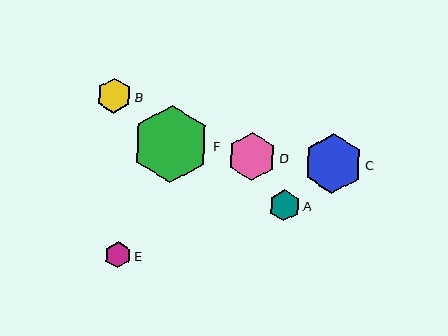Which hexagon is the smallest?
Hexagon E is the smallest with a size of approximately 26 pixels.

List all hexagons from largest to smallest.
From largest to smallest: F, C, D, B, A, E.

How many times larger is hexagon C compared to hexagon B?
Hexagon C is approximately 1.7 times the size of hexagon B.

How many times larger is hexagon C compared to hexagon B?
Hexagon C is approximately 1.7 times the size of hexagon B.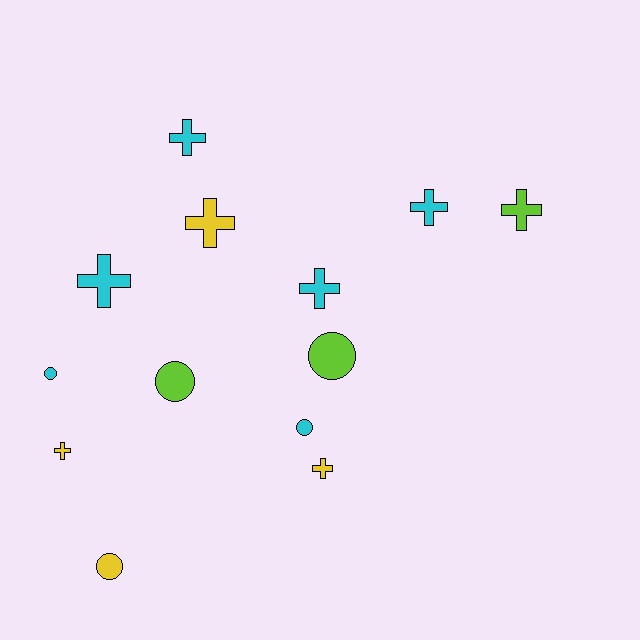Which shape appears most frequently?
Cross, with 8 objects.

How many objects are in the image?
There are 13 objects.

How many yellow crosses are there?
There are 3 yellow crosses.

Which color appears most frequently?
Cyan, with 6 objects.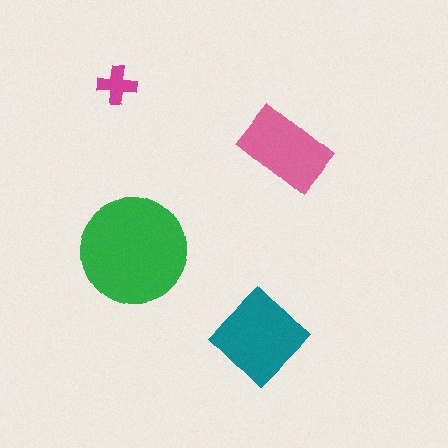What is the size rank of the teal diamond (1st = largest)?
2nd.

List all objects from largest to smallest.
The green circle, the teal diamond, the pink rectangle, the magenta cross.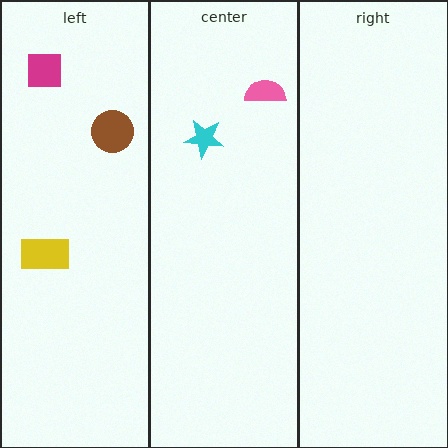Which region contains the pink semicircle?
The center region.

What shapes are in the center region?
The cyan star, the pink semicircle.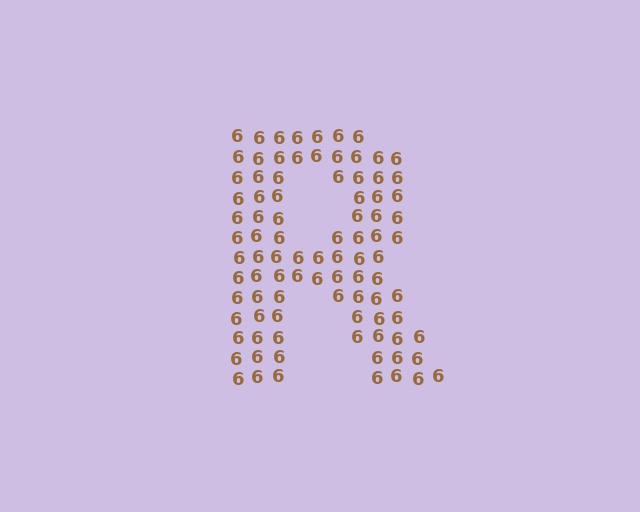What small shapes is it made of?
It is made of small digit 6's.